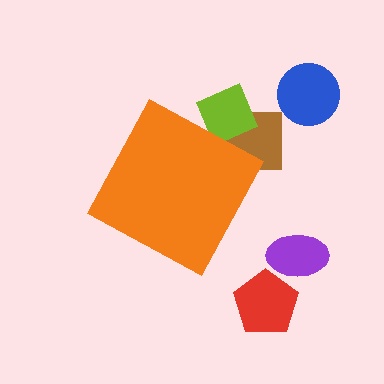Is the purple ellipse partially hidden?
No, the purple ellipse is fully visible.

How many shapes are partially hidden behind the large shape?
2 shapes are partially hidden.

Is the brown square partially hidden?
Yes, the brown square is partially hidden behind the orange diamond.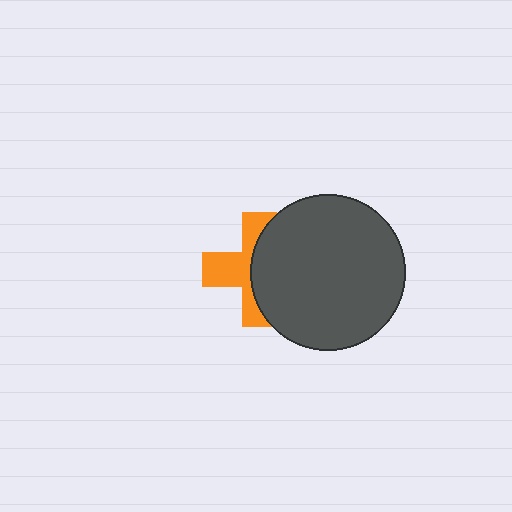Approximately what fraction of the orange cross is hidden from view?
Roughly 53% of the orange cross is hidden behind the dark gray circle.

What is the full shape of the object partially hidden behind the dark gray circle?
The partially hidden object is an orange cross.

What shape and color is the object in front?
The object in front is a dark gray circle.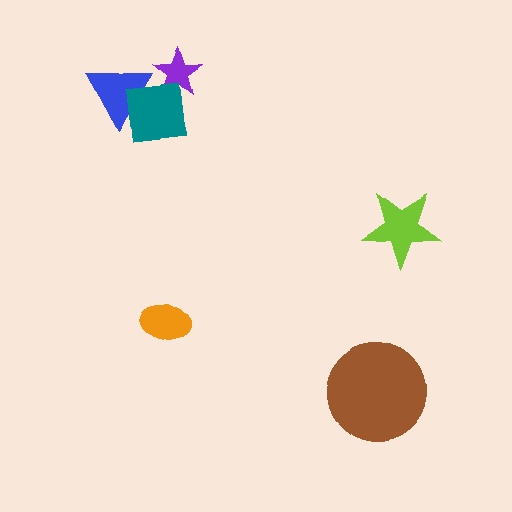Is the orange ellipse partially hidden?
No, no other shape covers it.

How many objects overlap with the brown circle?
0 objects overlap with the brown circle.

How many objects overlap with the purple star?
1 object overlaps with the purple star.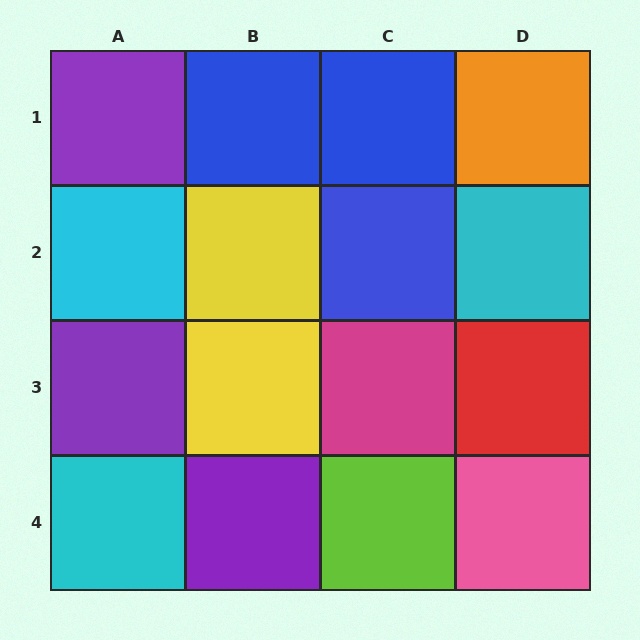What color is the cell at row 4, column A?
Cyan.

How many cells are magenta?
1 cell is magenta.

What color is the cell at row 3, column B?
Yellow.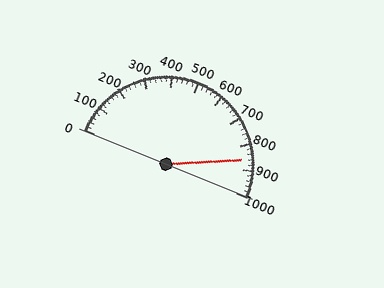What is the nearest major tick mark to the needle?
The nearest major tick mark is 900.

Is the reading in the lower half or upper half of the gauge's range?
The reading is in the upper half of the range (0 to 1000).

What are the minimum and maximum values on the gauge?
The gauge ranges from 0 to 1000.